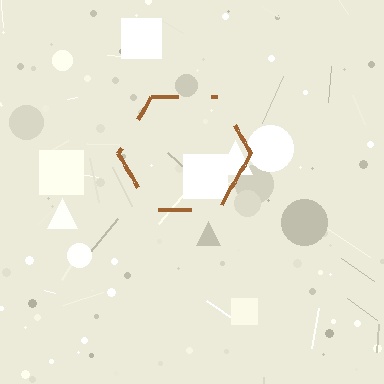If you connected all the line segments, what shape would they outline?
They would outline a hexagon.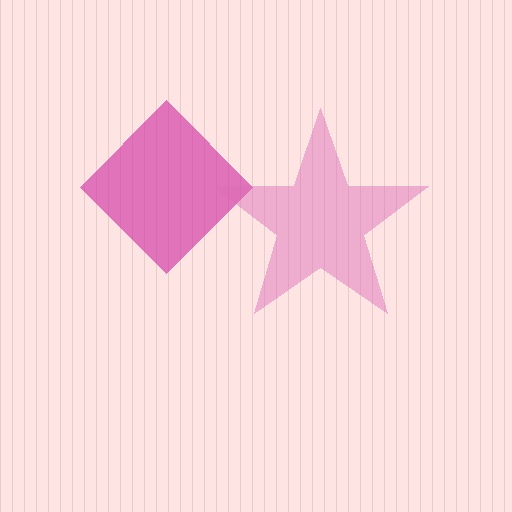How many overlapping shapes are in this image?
There are 2 overlapping shapes in the image.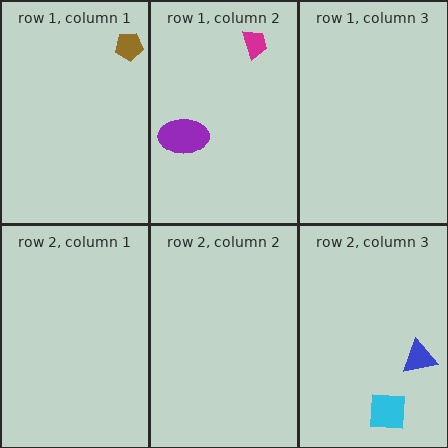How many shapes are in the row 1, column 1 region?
1.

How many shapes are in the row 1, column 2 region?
2.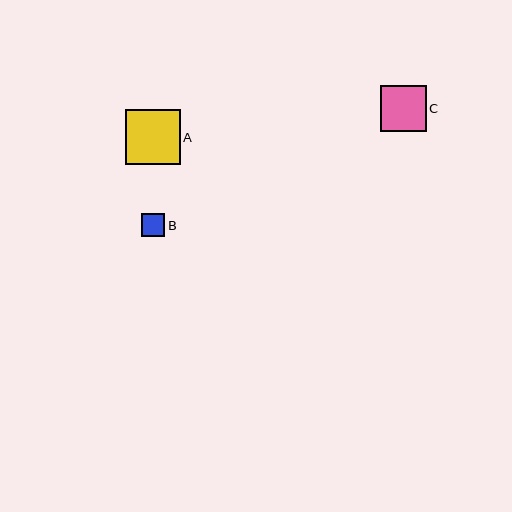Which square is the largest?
Square A is the largest with a size of approximately 55 pixels.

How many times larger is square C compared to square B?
Square C is approximately 2.0 times the size of square B.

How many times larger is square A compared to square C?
Square A is approximately 1.2 times the size of square C.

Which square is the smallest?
Square B is the smallest with a size of approximately 23 pixels.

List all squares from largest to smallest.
From largest to smallest: A, C, B.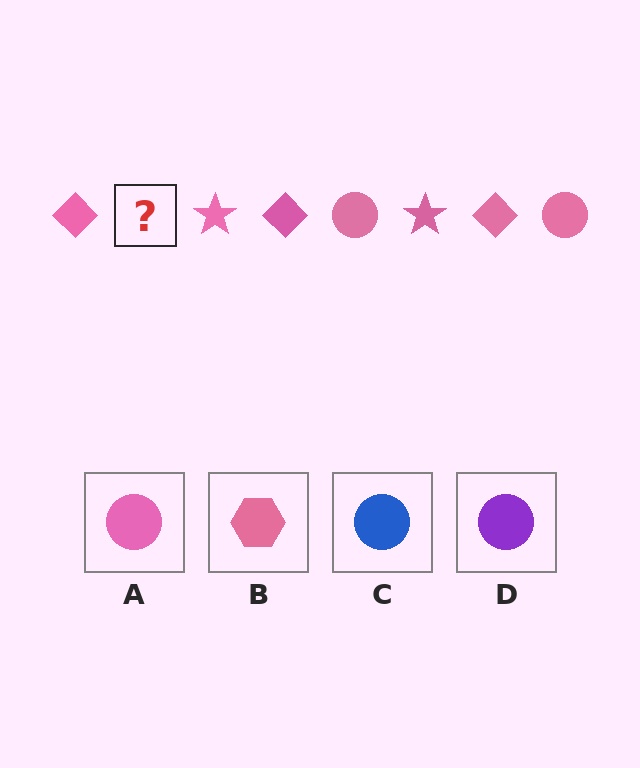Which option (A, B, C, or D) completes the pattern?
A.